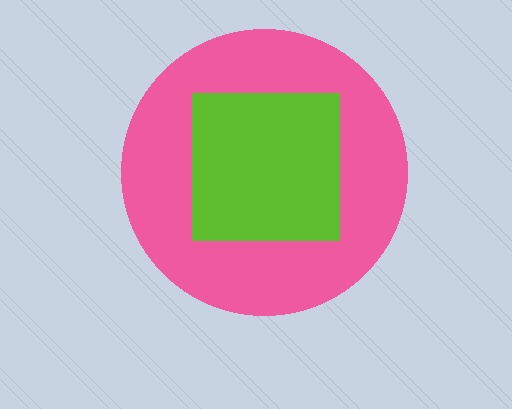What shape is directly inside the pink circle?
The lime square.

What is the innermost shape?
The lime square.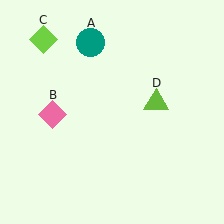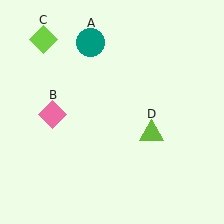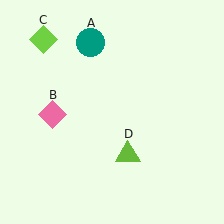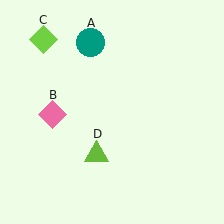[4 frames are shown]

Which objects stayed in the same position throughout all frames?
Teal circle (object A) and pink diamond (object B) and lime diamond (object C) remained stationary.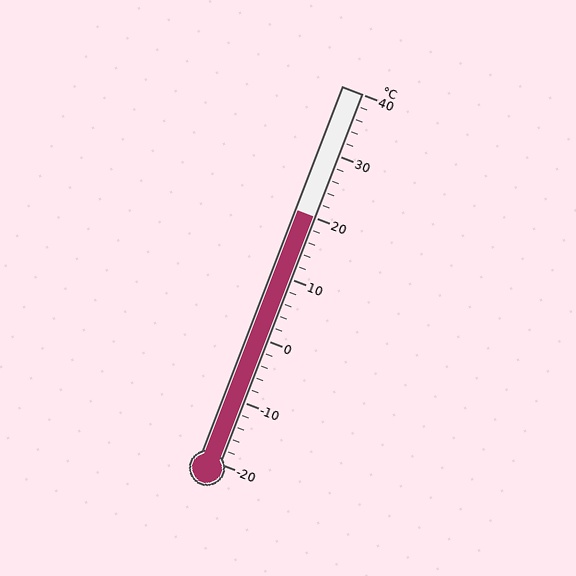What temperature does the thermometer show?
The thermometer shows approximately 20°C.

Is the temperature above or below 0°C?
The temperature is above 0°C.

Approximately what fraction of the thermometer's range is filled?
The thermometer is filled to approximately 65% of its range.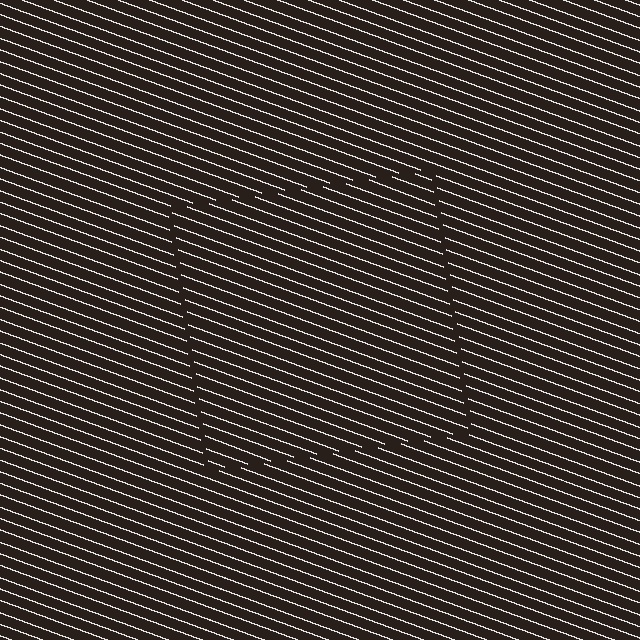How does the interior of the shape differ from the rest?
The interior of the shape contains the same grating, shifted by half a period — the contour is defined by the phase discontinuity where line-ends from the inner and outer gratings abut.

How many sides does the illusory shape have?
4 sides — the line-ends trace a square.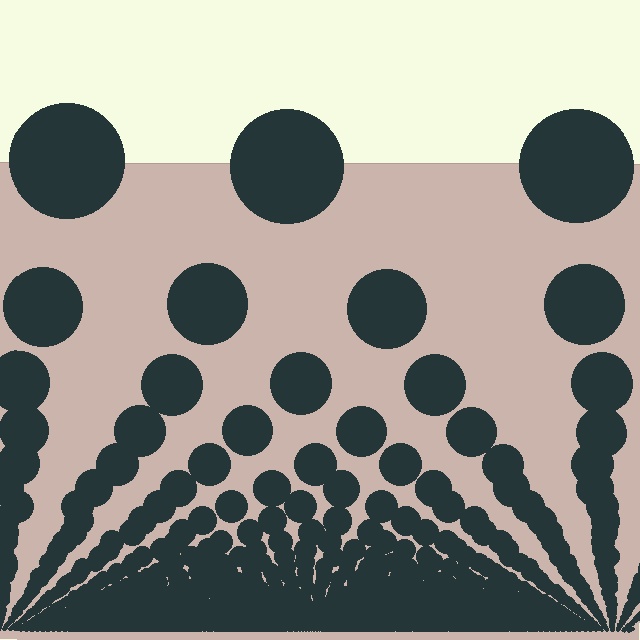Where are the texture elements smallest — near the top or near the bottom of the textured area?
Near the bottom.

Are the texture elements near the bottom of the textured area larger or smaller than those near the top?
Smaller. The gradient is inverted — elements near the bottom are smaller and denser.